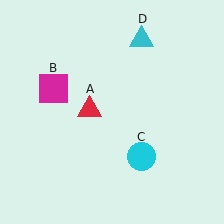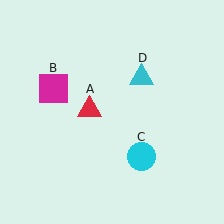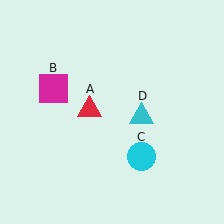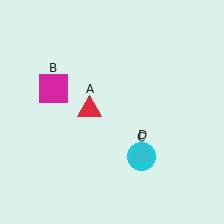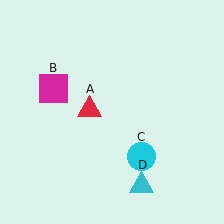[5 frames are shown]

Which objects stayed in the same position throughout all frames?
Red triangle (object A) and magenta square (object B) and cyan circle (object C) remained stationary.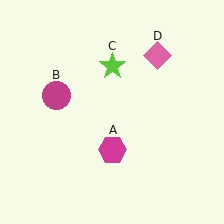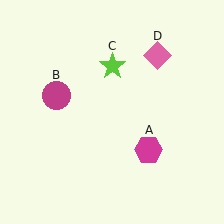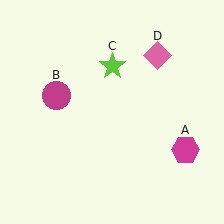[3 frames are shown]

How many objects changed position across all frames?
1 object changed position: magenta hexagon (object A).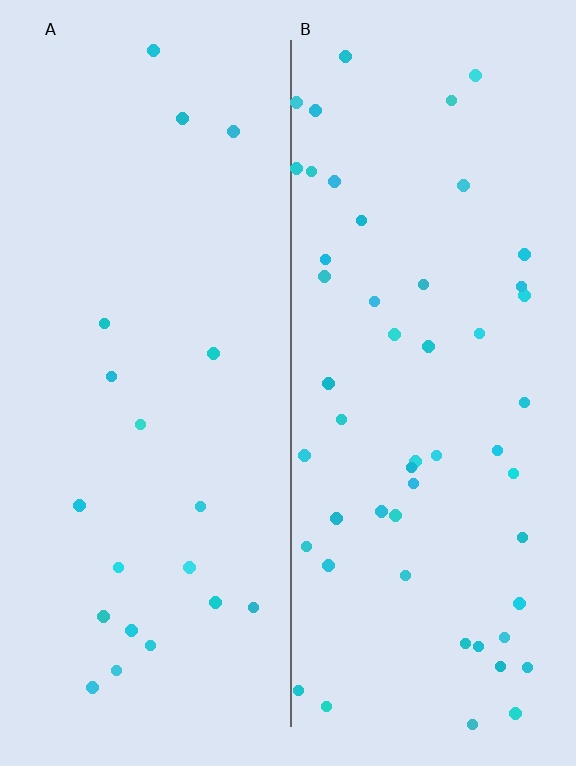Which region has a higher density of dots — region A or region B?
B (the right).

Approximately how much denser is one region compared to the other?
Approximately 2.7× — region B over region A.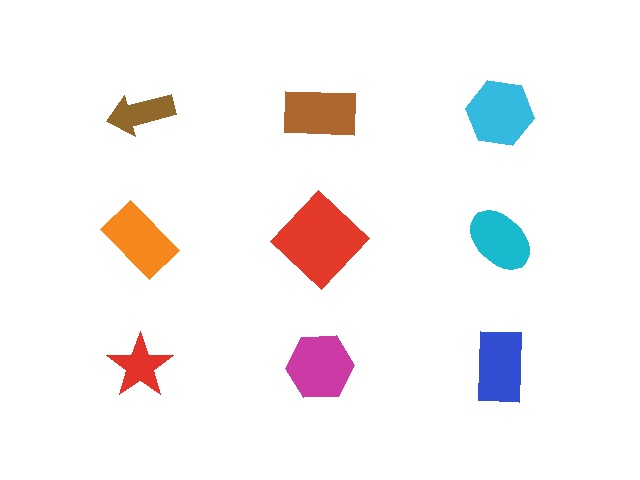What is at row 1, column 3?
A cyan hexagon.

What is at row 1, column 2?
A brown rectangle.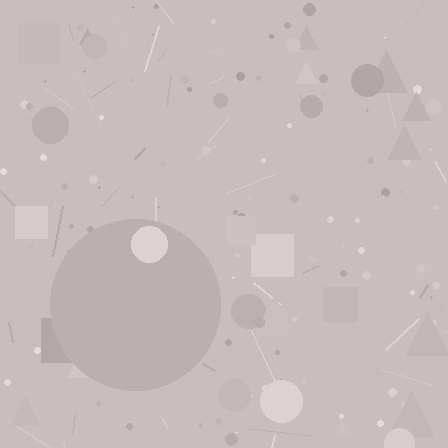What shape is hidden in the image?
A circle is hidden in the image.